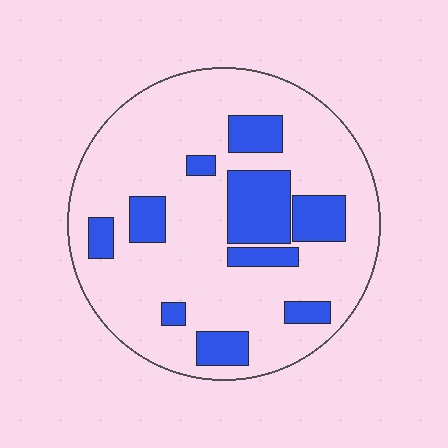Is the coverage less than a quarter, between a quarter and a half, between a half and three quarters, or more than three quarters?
Less than a quarter.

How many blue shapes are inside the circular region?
10.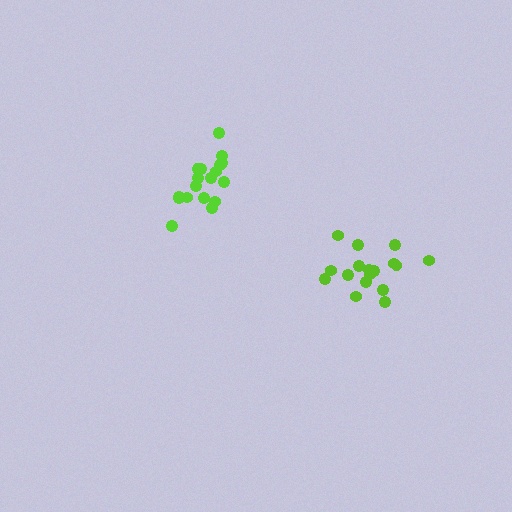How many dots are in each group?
Group 1: 18 dots, Group 2: 17 dots (35 total).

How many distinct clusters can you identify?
There are 2 distinct clusters.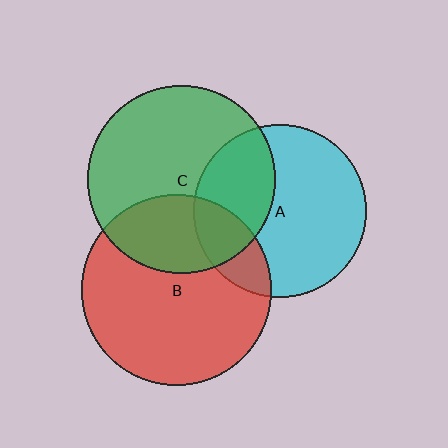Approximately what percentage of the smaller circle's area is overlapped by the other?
Approximately 35%.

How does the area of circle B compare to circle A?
Approximately 1.2 times.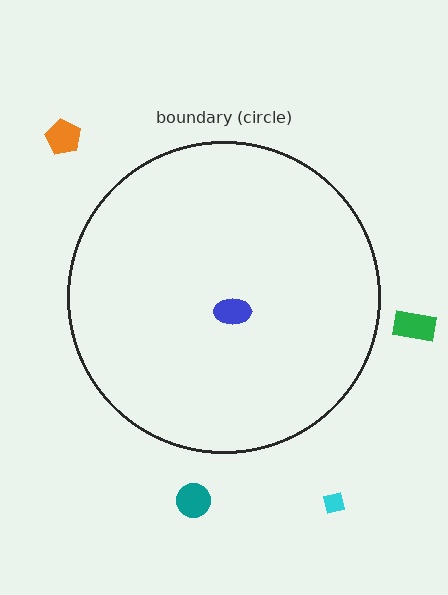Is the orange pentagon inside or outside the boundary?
Outside.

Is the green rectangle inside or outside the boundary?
Outside.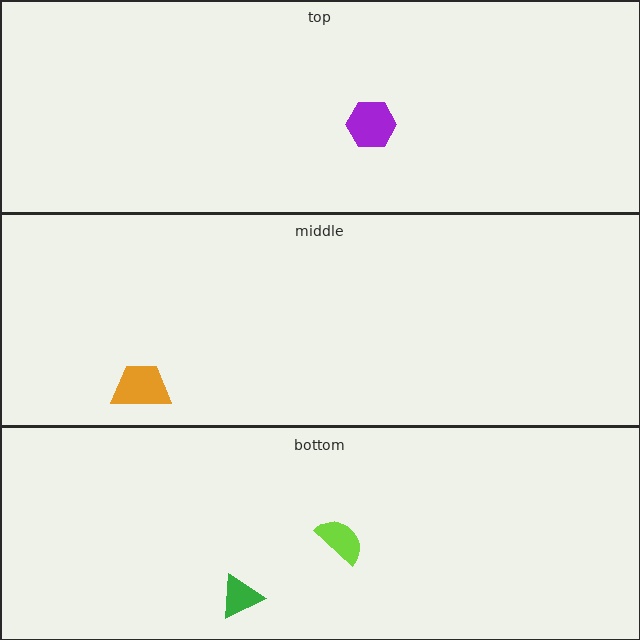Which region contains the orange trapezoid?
The middle region.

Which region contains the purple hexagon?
The top region.